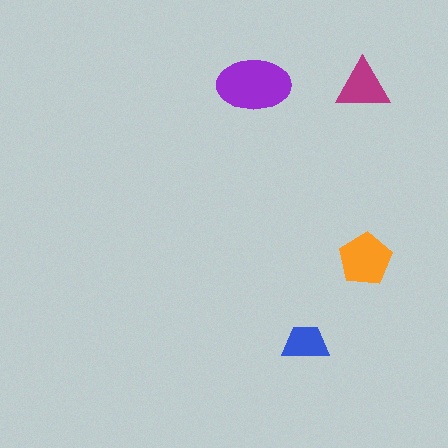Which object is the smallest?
The blue trapezoid.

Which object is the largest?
The purple ellipse.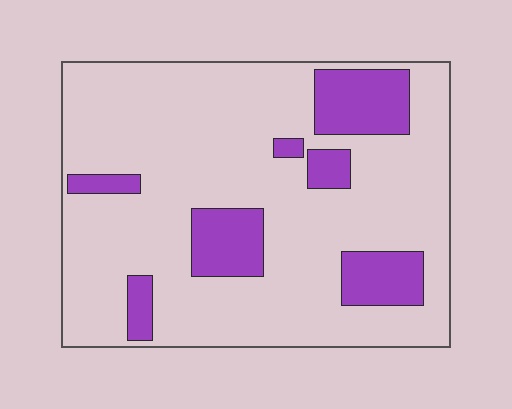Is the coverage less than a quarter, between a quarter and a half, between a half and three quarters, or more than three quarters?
Less than a quarter.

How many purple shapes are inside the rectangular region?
7.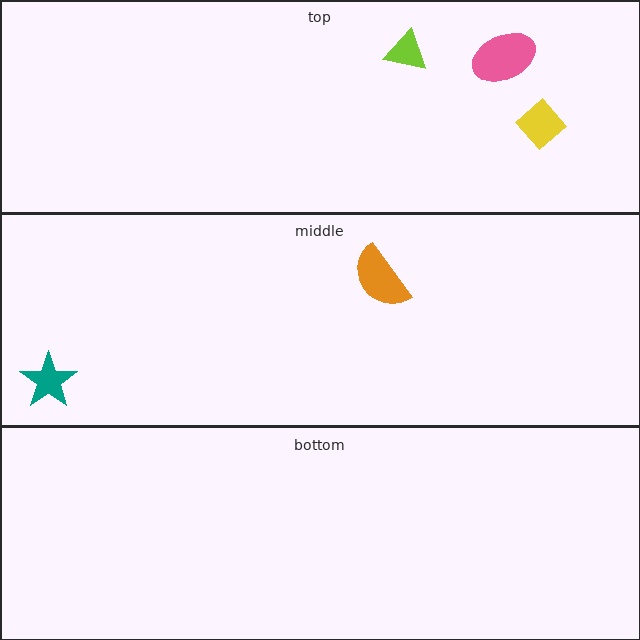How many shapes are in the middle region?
2.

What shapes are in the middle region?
The teal star, the orange semicircle.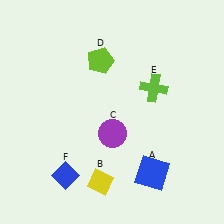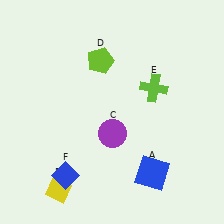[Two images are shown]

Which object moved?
The yellow diamond (B) moved left.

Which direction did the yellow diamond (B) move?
The yellow diamond (B) moved left.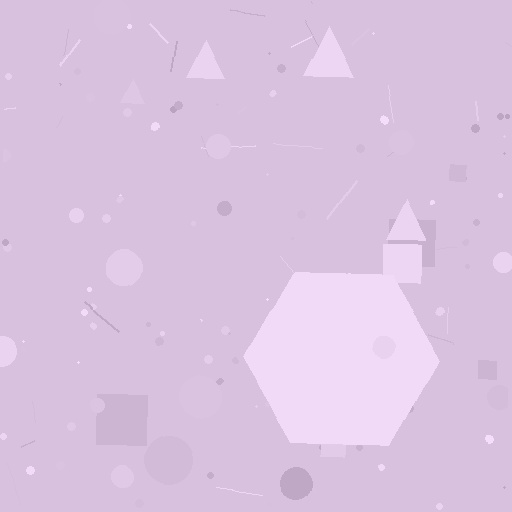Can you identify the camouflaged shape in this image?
The camouflaged shape is a hexagon.